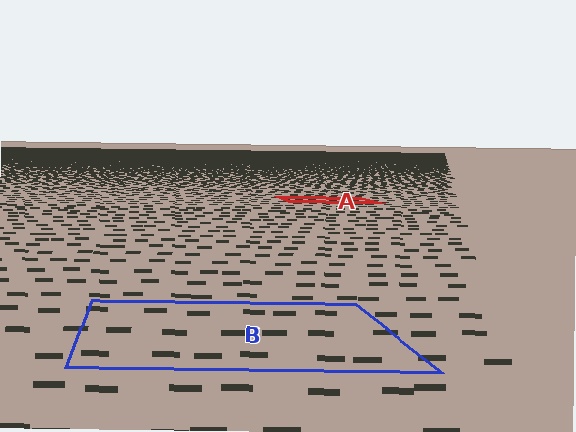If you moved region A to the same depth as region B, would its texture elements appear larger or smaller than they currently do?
They would appear larger. At a closer depth, the same texture elements are projected at a bigger on-screen size.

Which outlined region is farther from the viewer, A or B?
Region A is farther from the viewer — the texture elements inside it appear smaller and more densely packed.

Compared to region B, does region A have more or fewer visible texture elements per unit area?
Region A has more texture elements per unit area — they are packed more densely because it is farther away.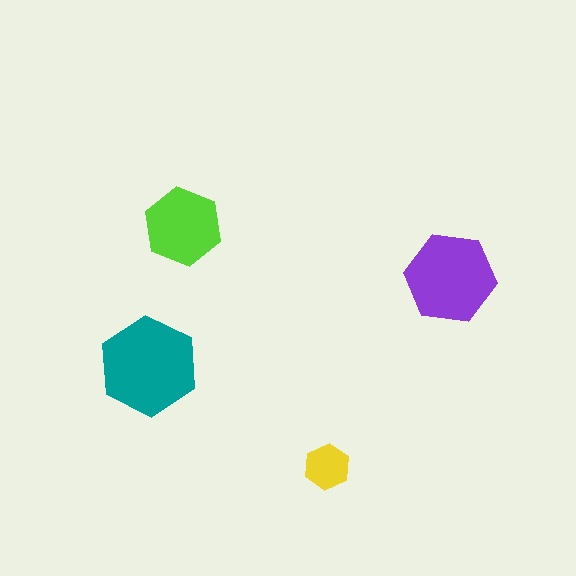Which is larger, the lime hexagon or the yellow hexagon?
The lime one.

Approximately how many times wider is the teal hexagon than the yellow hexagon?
About 2 times wider.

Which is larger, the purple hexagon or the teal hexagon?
The teal one.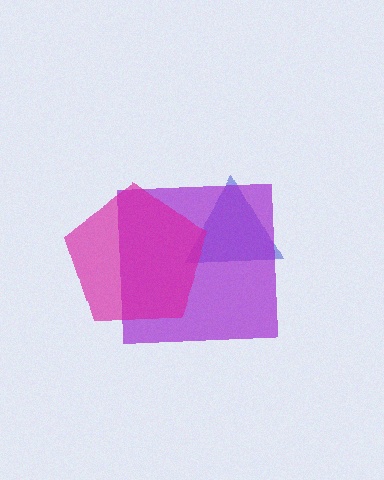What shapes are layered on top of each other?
The layered shapes are: a blue triangle, a purple square, a magenta pentagon.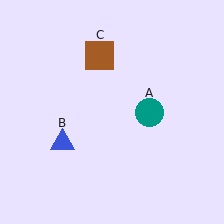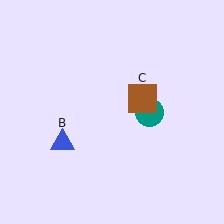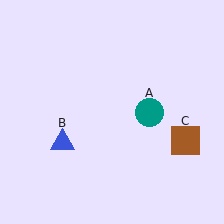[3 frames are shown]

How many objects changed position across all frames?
1 object changed position: brown square (object C).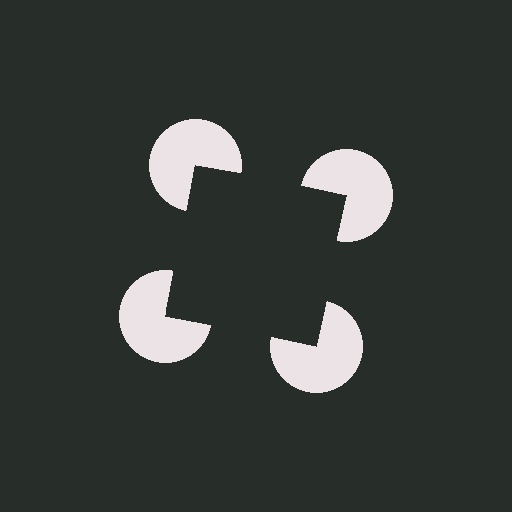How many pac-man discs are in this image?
There are 4 — one at each vertex of the illusory square.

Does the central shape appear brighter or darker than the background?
It typically appears slightly darker than the background, even though no actual brightness change is drawn.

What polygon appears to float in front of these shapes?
An illusory square — its edges are inferred from the aligned wedge cuts in the pac-man discs, not physically drawn.